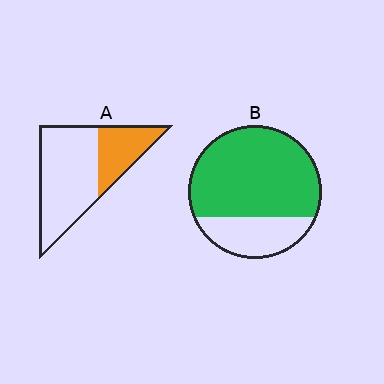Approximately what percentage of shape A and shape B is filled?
A is approximately 30% and B is approximately 75%.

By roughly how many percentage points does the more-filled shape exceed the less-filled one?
By roughly 40 percentage points (B over A).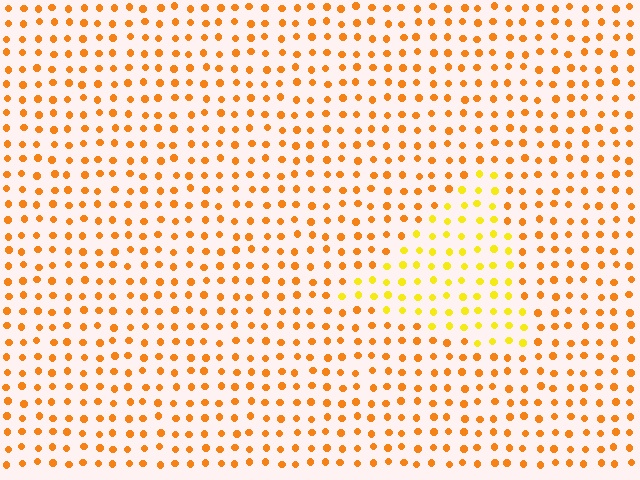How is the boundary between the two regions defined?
The boundary is defined purely by a slight shift in hue (about 28 degrees). Spacing, size, and orientation are identical on both sides.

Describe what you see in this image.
The image is filled with small orange elements in a uniform arrangement. A triangle-shaped region is visible where the elements are tinted to a slightly different hue, forming a subtle color boundary.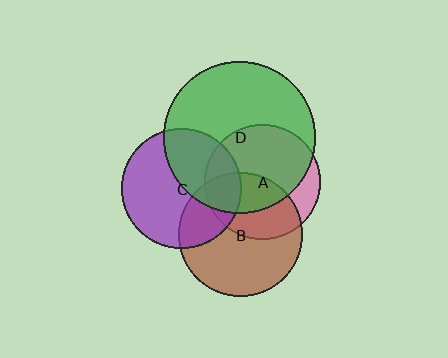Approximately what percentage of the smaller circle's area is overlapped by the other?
Approximately 40%.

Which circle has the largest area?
Circle D (green).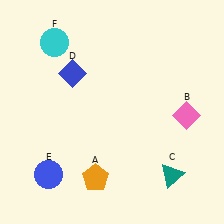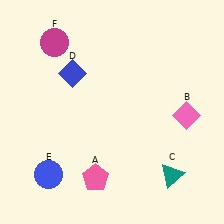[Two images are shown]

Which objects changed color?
A changed from orange to pink. F changed from cyan to magenta.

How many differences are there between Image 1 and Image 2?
There are 2 differences between the two images.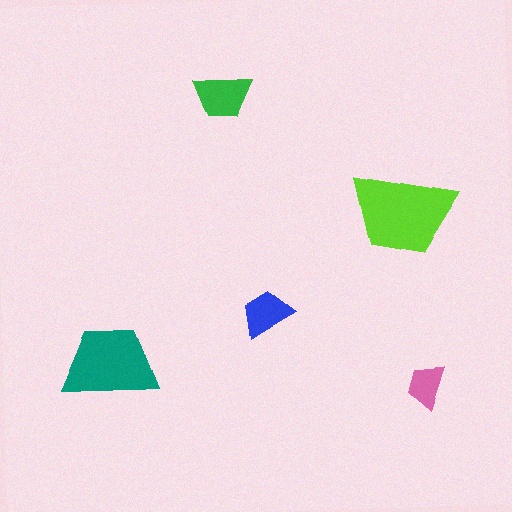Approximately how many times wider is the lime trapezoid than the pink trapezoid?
About 2.5 times wider.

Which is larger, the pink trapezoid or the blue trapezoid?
The blue one.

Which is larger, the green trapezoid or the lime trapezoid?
The lime one.